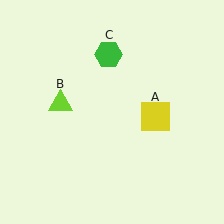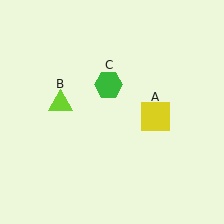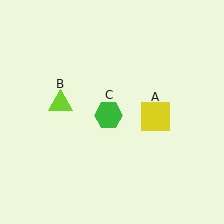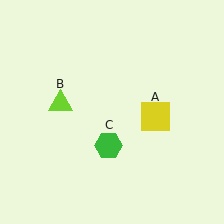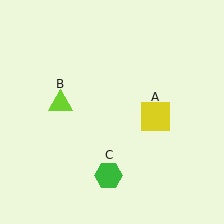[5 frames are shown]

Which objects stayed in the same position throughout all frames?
Yellow square (object A) and lime triangle (object B) remained stationary.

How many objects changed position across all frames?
1 object changed position: green hexagon (object C).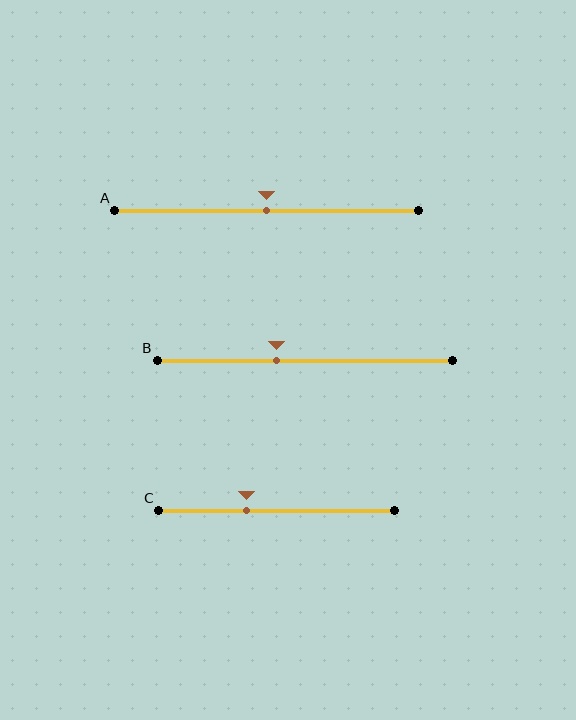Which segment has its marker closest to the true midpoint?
Segment A has its marker closest to the true midpoint.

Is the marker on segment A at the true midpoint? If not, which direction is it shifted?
Yes, the marker on segment A is at the true midpoint.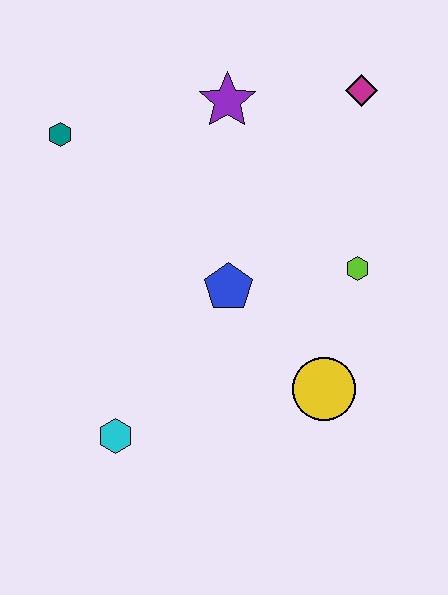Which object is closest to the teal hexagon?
The purple star is closest to the teal hexagon.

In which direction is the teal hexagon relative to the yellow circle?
The teal hexagon is to the left of the yellow circle.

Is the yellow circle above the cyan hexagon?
Yes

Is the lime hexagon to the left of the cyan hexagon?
No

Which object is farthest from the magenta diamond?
The cyan hexagon is farthest from the magenta diamond.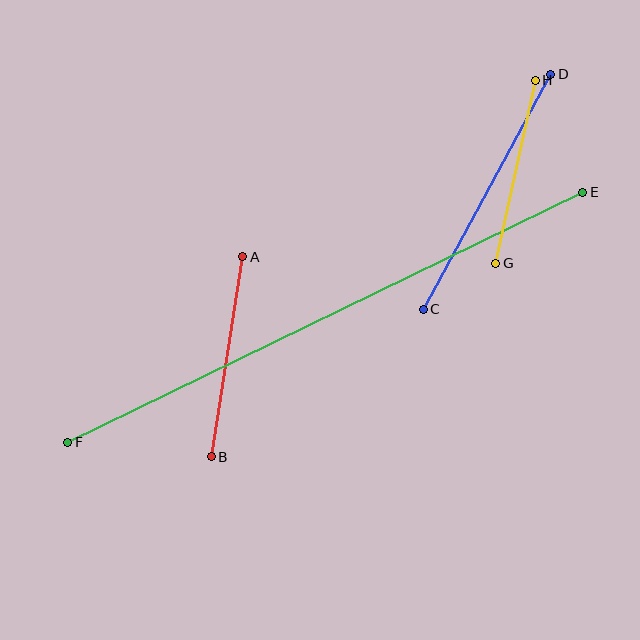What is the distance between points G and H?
The distance is approximately 187 pixels.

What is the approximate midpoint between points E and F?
The midpoint is at approximately (325, 317) pixels.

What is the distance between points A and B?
The distance is approximately 203 pixels.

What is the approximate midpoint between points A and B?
The midpoint is at approximately (227, 357) pixels.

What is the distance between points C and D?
The distance is approximately 267 pixels.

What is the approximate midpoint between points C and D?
The midpoint is at approximately (487, 192) pixels.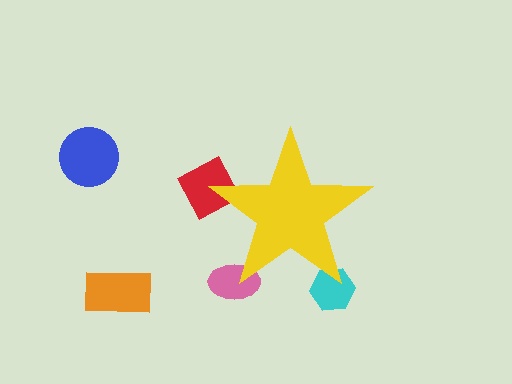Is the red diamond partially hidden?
Yes, the red diamond is partially hidden behind the yellow star.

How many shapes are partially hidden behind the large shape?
3 shapes are partially hidden.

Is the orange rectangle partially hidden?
No, the orange rectangle is fully visible.